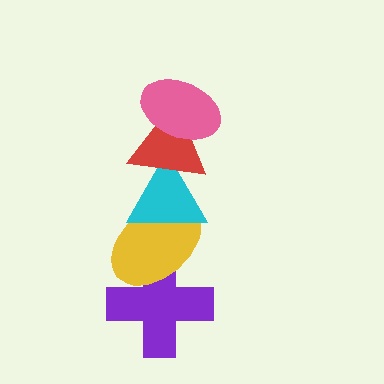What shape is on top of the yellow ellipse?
The cyan triangle is on top of the yellow ellipse.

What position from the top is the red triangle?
The red triangle is 2nd from the top.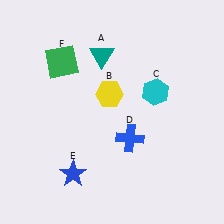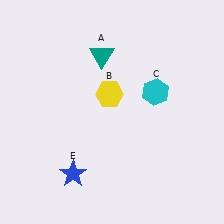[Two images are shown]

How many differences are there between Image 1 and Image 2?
There are 2 differences between the two images.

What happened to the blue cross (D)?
The blue cross (D) was removed in Image 2. It was in the bottom-right area of Image 1.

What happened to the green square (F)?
The green square (F) was removed in Image 2. It was in the top-left area of Image 1.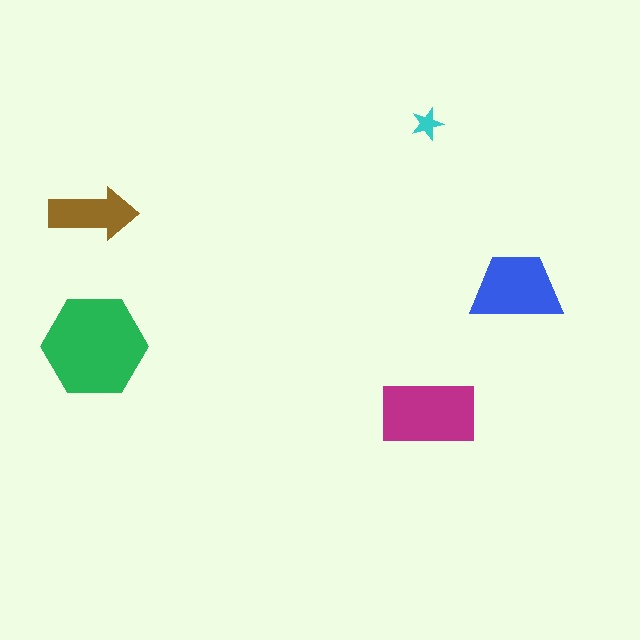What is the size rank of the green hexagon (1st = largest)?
1st.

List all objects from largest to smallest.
The green hexagon, the magenta rectangle, the blue trapezoid, the brown arrow, the cyan star.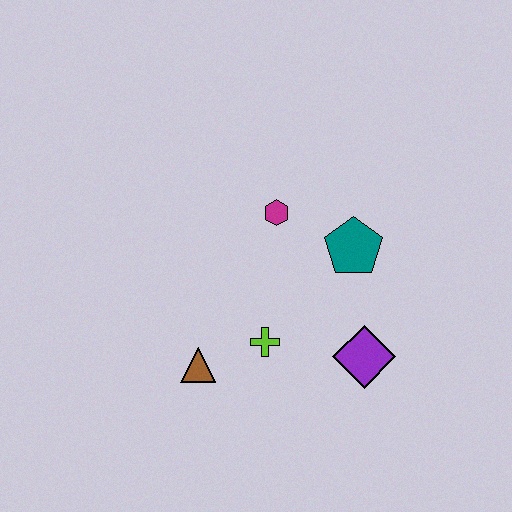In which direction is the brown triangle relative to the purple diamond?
The brown triangle is to the left of the purple diamond.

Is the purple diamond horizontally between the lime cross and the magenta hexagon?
No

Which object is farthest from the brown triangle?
The teal pentagon is farthest from the brown triangle.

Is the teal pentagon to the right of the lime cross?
Yes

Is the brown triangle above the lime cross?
No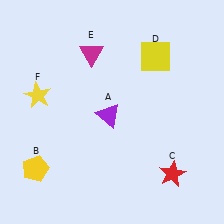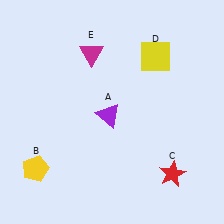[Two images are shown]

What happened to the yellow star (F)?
The yellow star (F) was removed in Image 2. It was in the top-left area of Image 1.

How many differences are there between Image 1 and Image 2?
There is 1 difference between the two images.